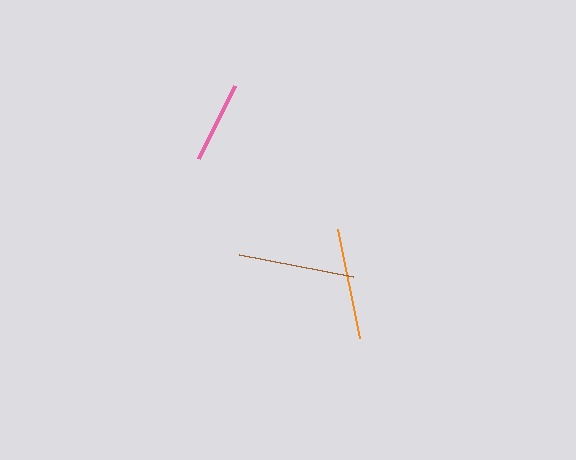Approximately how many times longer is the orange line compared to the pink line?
The orange line is approximately 1.4 times the length of the pink line.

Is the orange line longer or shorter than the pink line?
The orange line is longer than the pink line.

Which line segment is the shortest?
The pink line is the shortest at approximately 82 pixels.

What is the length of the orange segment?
The orange segment is approximately 112 pixels long.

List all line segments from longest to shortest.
From longest to shortest: brown, orange, pink.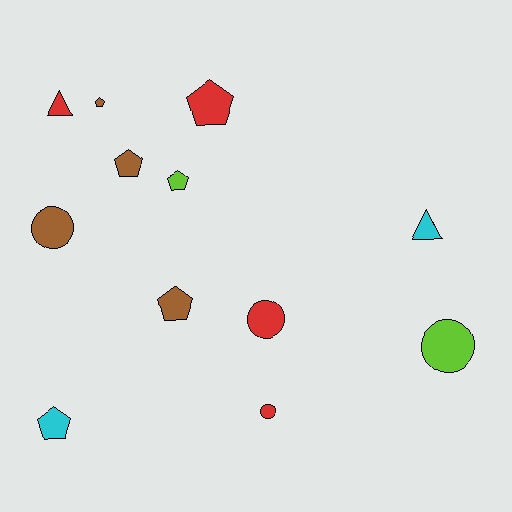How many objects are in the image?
There are 12 objects.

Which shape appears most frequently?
Pentagon, with 6 objects.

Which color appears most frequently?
Red, with 4 objects.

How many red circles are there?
There are 2 red circles.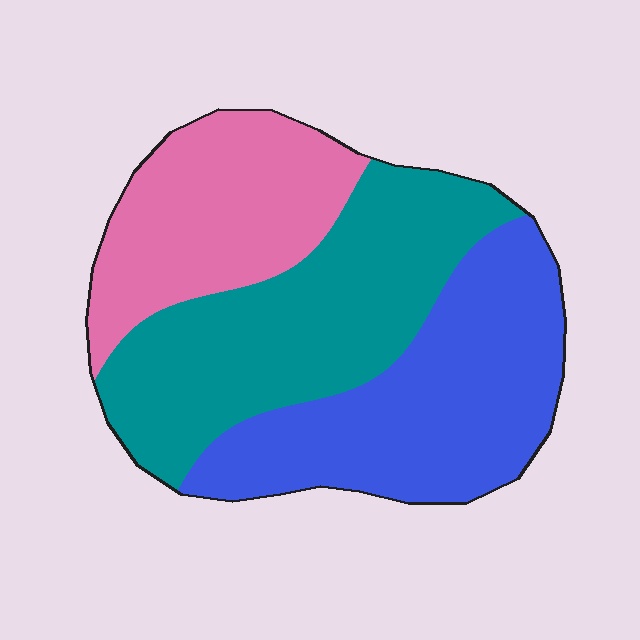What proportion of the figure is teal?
Teal covers 38% of the figure.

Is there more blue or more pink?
Blue.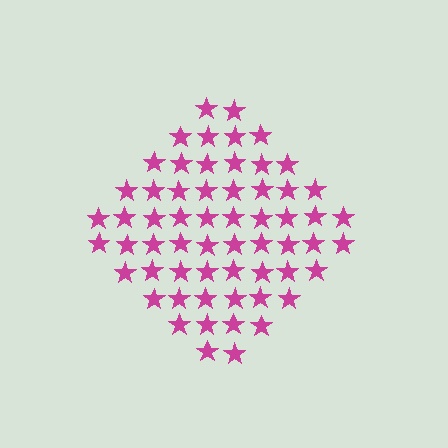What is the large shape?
The large shape is a diamond.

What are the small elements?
The small elements are stars.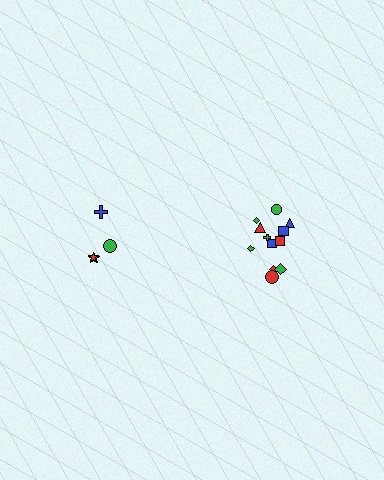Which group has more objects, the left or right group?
The right group.